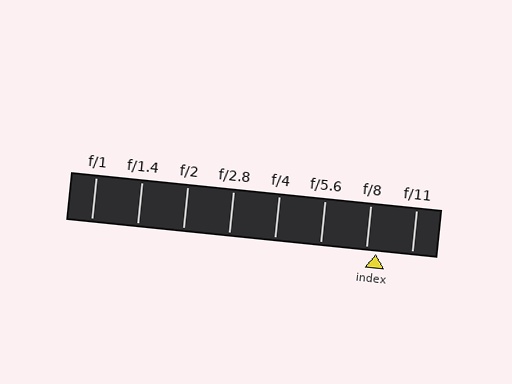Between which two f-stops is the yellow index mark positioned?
The index mark is between f/8 and f/11.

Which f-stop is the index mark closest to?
The index mark is closest to f/8.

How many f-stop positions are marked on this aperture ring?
There are 8 f-stop positions marked.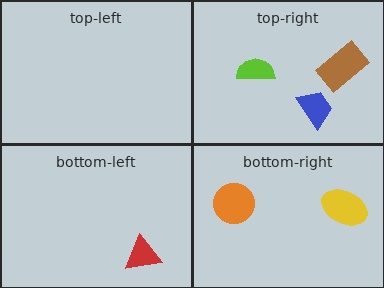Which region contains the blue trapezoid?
The top-right region.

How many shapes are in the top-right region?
3.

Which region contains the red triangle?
The bottom-left region.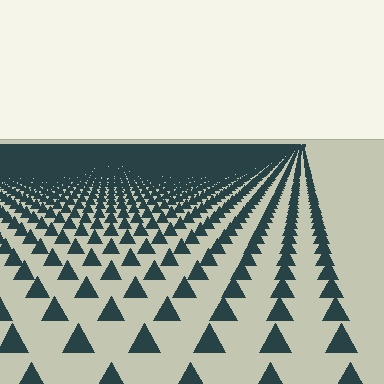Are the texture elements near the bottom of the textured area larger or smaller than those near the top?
Larger. Near the bottom, elements are closer to the viewer and appear at a bigger on-screen size.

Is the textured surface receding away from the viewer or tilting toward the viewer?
The surface is receding away from the viewer. Texture elements get smaller and denser toward the top.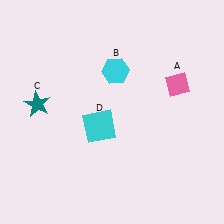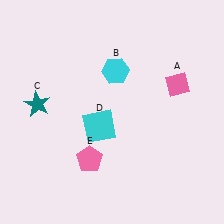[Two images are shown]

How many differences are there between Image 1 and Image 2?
There is 1 difference between the two images.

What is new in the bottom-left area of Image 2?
A pink pentagon (E) was added in the bottom-left area of Image 2.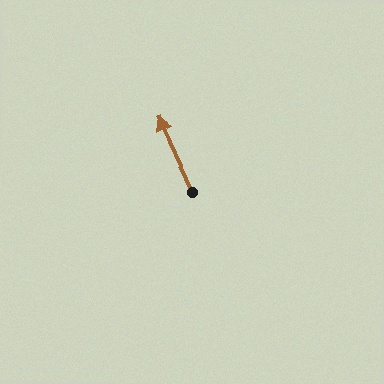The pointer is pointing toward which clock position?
Roughly 11 o'clock.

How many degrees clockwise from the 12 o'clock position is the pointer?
Approximately 335 degrees.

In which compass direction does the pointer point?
Northwest.